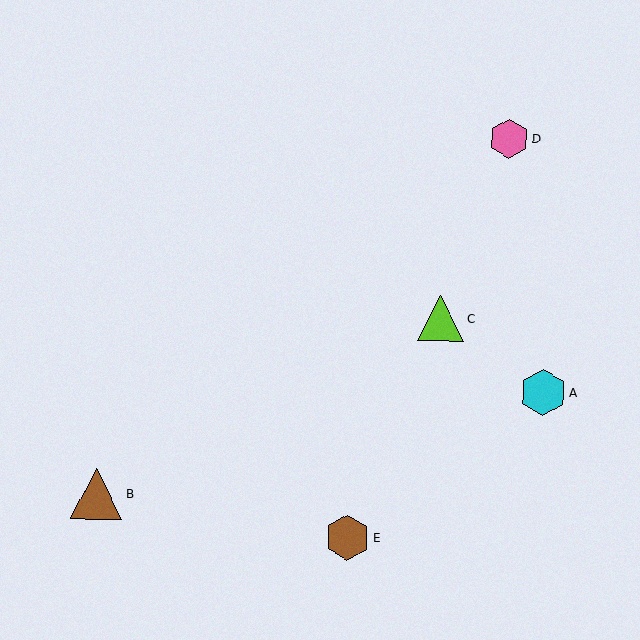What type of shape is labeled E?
Shape E is a brown hexagon.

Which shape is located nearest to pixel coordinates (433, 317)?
The lime triangle (labeled C) at (441, 318) is nearest to that location.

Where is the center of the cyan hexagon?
The center of the cyan hexagon is at (543, 393).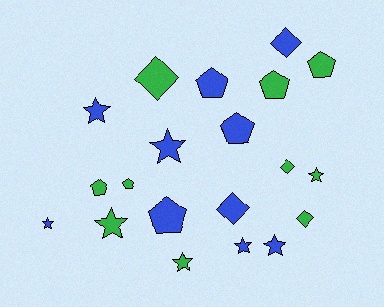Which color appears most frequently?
Blue, with 10 objects.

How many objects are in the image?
There are 20 objects.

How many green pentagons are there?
There are 4 green pentagons.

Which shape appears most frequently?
Star, with 8 objects.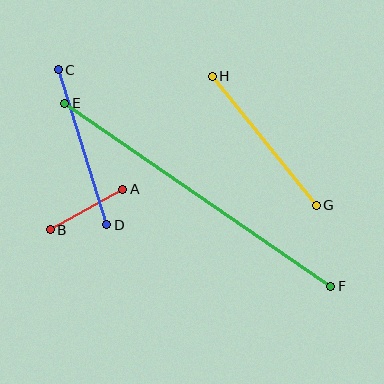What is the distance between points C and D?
The distance is approximately 163 pixels.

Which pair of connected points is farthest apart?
Points E and F are farthest apart.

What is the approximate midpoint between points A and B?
The midpoint is at approximately (87, 209) pixels.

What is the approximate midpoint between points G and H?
The midpoint is at approximately (264, 141) pixels.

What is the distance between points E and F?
The distance is approximately 323 pixels.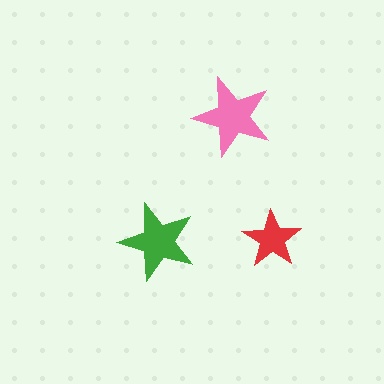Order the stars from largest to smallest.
the pink one, the green one, the red one.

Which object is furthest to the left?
The green star is leftmost.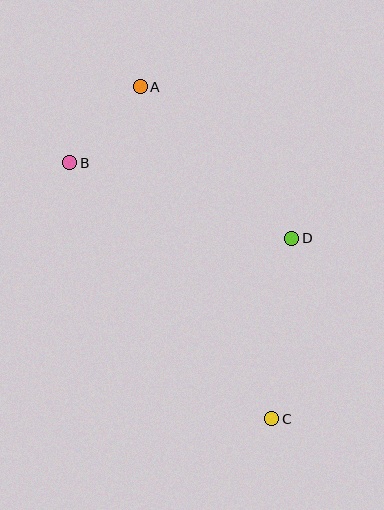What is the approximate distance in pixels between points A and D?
The distance between A and D is approximately 214 pixels.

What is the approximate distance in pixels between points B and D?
The distance between B and D is approximately 235 pixels.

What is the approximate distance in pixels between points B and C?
The distance between B and C is approximately 326 pixels.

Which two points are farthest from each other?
Points A and C are farthest from each other.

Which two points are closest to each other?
Points A and B are closest to each other.